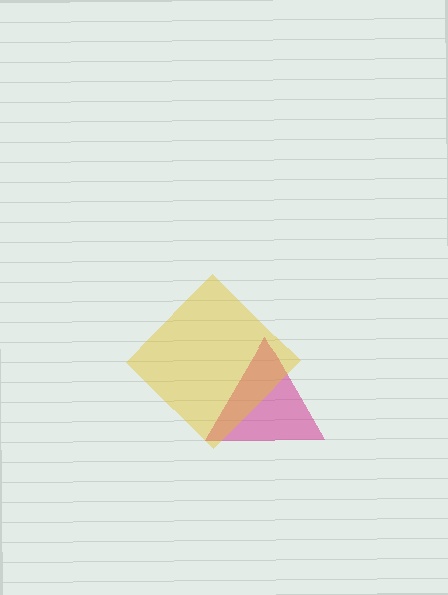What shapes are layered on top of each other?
The layered shapes are: a magenta triangle, a yellow diamond.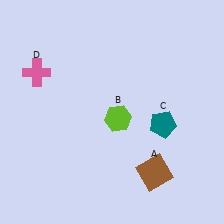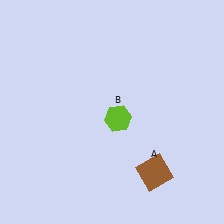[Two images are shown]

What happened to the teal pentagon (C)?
The teal pentagon (C) was removed in Image 2. It was in the bottom-right area of Image 1.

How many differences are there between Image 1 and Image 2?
There are 2 differences between the two images.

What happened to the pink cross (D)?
The pink cross (D) was removed in Image 2. It was in the top-left area of Image 1.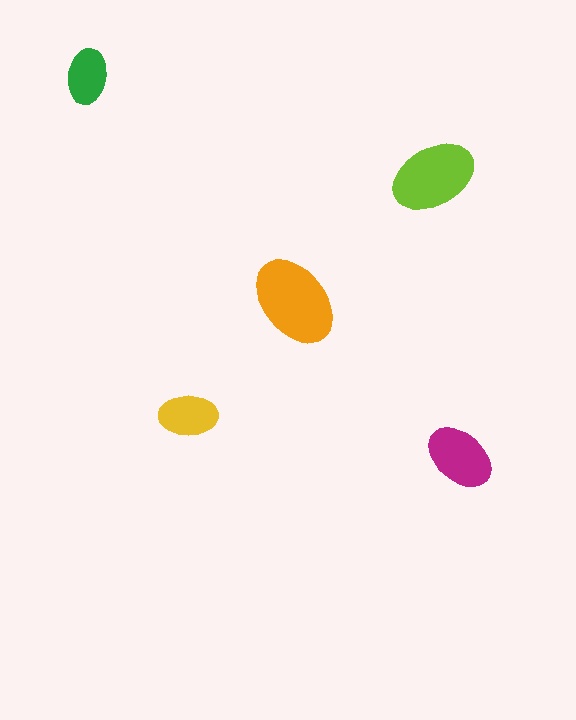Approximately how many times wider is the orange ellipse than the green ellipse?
About 1.5 times wider.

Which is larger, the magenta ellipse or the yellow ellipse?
The magenta one.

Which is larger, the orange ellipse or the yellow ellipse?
The orange one.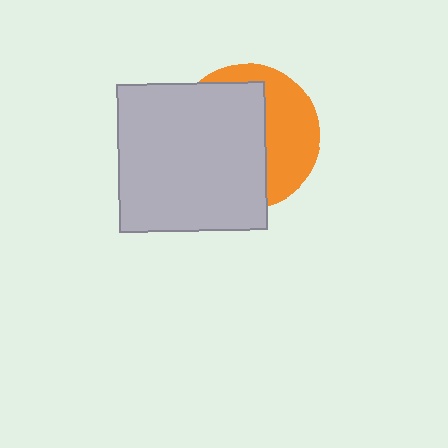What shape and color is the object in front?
The object in front is a light gray square.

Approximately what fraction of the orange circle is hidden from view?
Roughly 61% of the orange circle is hidden behind the light gray square.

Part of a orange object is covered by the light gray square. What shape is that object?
It is a circle.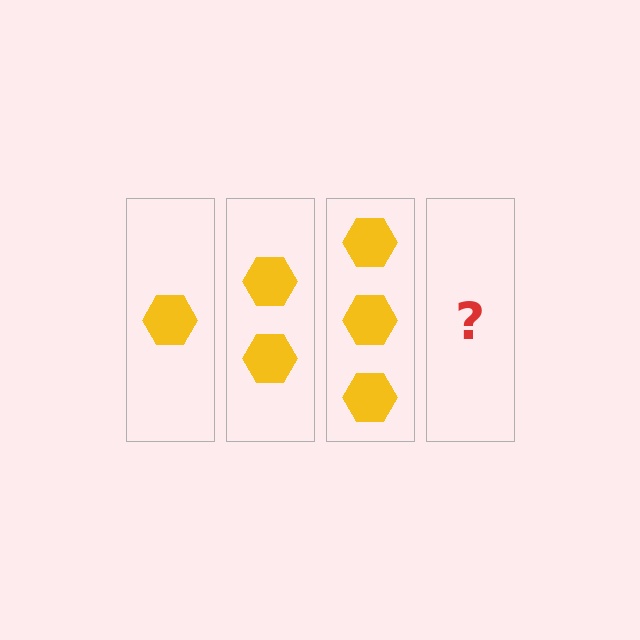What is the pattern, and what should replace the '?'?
The pattern is that each step adds one more hexagon. The '?' should be 4 hexagons.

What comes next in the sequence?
The next element should be 4 hexagons.